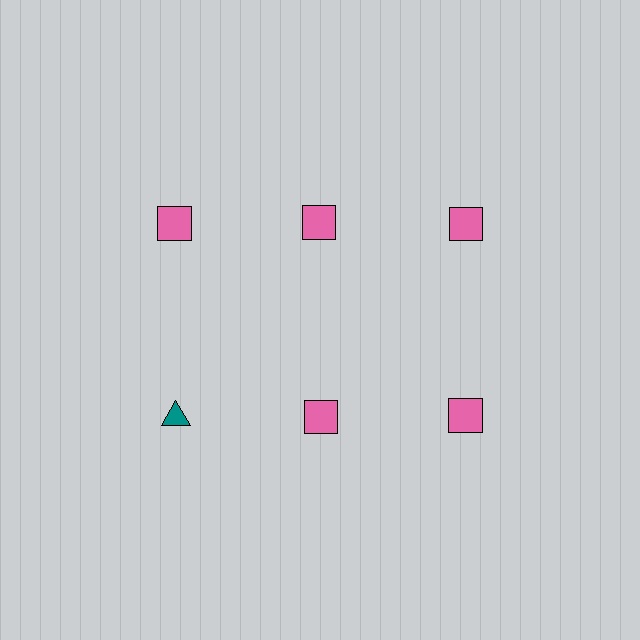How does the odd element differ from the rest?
It differs in both color (teal instead of pink) and shape (triangle instead of square).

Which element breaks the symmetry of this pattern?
The teal triangle in the second row, leftmost column breaks the symmetry. All other shapes are pink squares.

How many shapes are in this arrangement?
There are 6 shapes arranged in a grid pattern.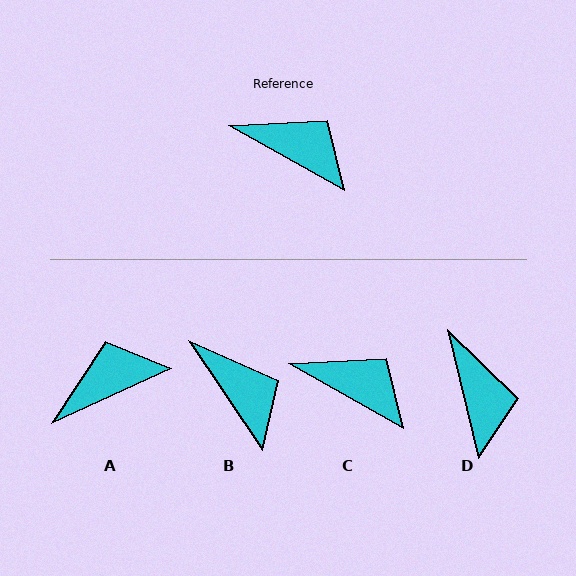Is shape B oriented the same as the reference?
No, it is off by about 27 degrees.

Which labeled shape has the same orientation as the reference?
C.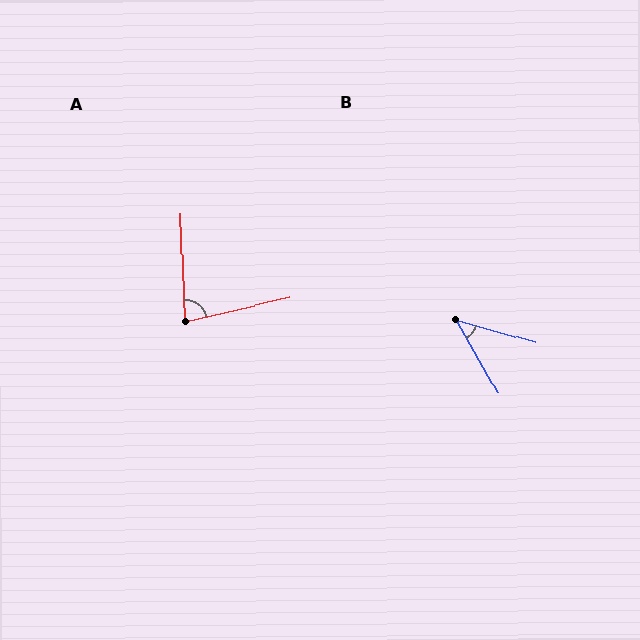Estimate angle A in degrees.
Approximately 79 degrees.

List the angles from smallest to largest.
B (44°), A (79°).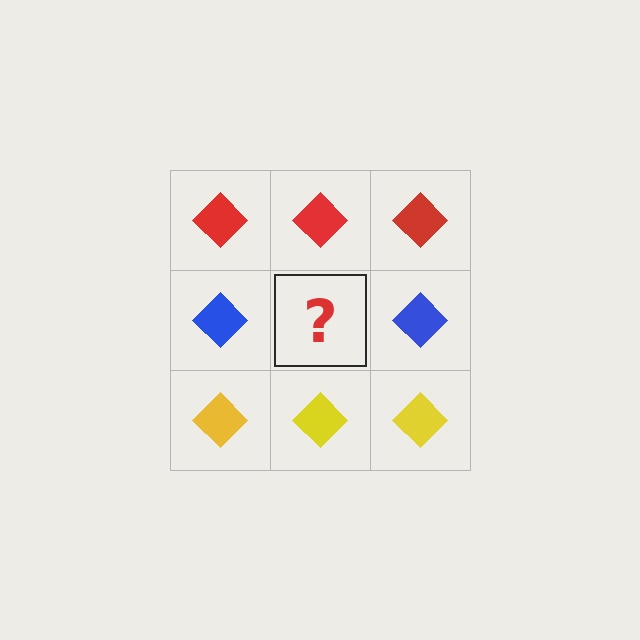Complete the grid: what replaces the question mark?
The question mark should be replaced with a blue diamond.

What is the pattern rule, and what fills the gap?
The rule is that each row has a consistent color. The gap should be filled with a blue diamond.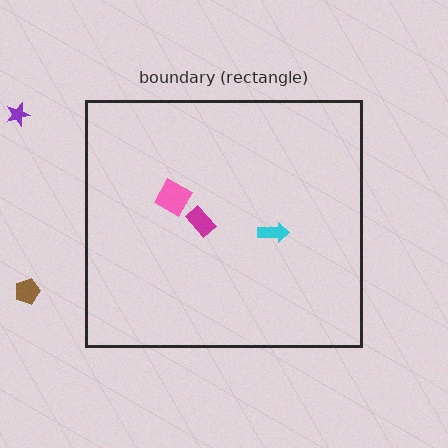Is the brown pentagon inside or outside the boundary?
Outside.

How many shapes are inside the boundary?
3 inside, 2 outside.